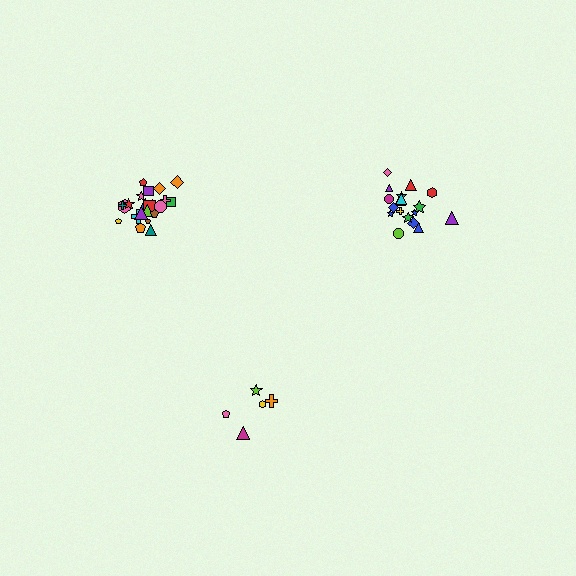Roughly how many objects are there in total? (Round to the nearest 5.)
Roughly 45 objects in total.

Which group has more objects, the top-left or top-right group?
The top-left group.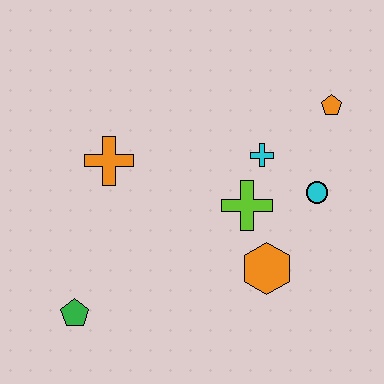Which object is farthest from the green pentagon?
The orange pentagon is farthest from the green pentagon.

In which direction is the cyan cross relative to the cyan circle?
The cyan cross is to the left of the cyan circle.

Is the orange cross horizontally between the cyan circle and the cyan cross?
No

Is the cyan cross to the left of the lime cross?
No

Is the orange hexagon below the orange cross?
Yes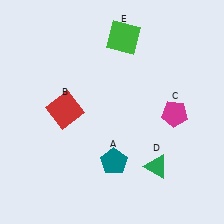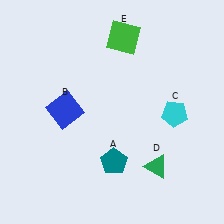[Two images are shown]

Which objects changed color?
B changed from red to blue. C changed from magenta to cyan.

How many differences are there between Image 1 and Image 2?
There are 2 differences between the two images.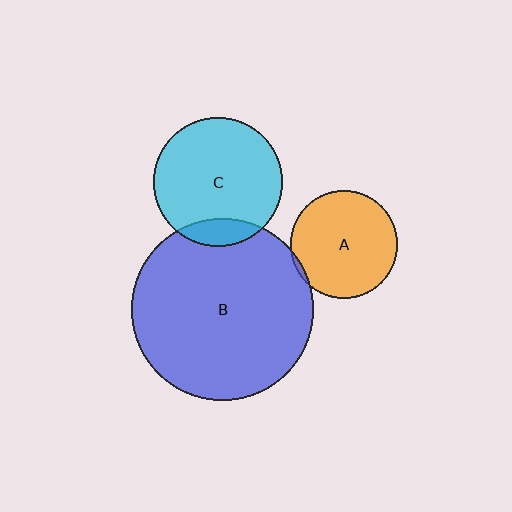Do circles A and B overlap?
Yes.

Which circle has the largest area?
Circle B (blue).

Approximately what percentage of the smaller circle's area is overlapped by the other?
Approximately 5%.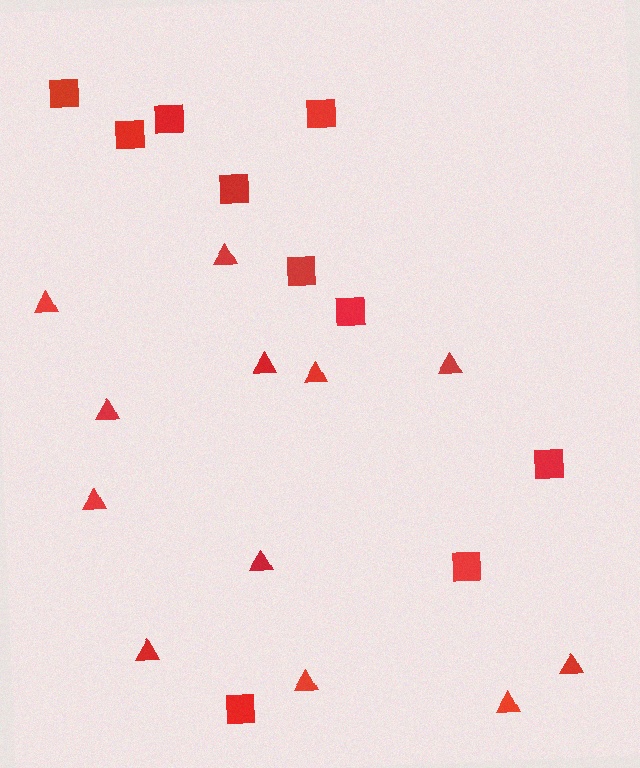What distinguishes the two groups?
There are 2 groups: one group of squares (10) and one group of triangles (12).